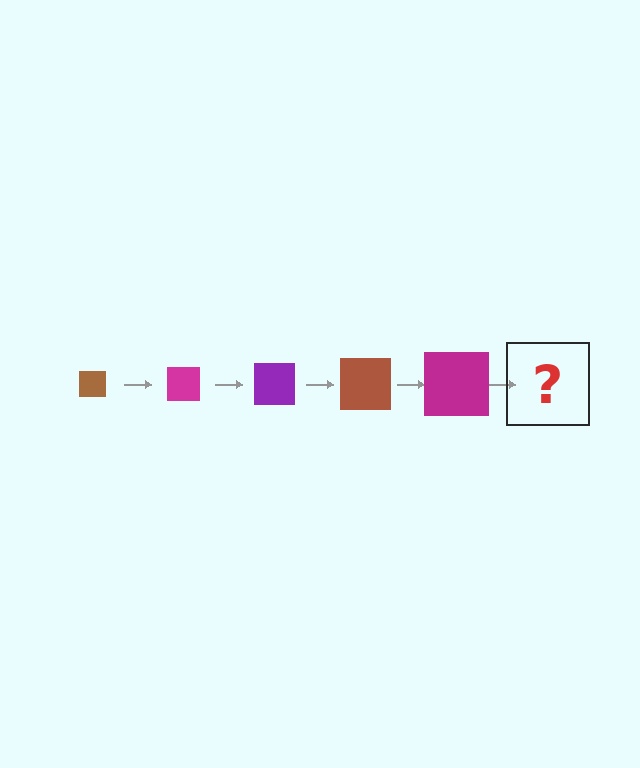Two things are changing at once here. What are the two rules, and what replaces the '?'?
The two rules are that the square grows larger each step and the color cycles through brown, magenta, and purple. The '?' should be a purple square, larger than the previous one.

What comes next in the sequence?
The next element should be a purple square, larger than the previous one.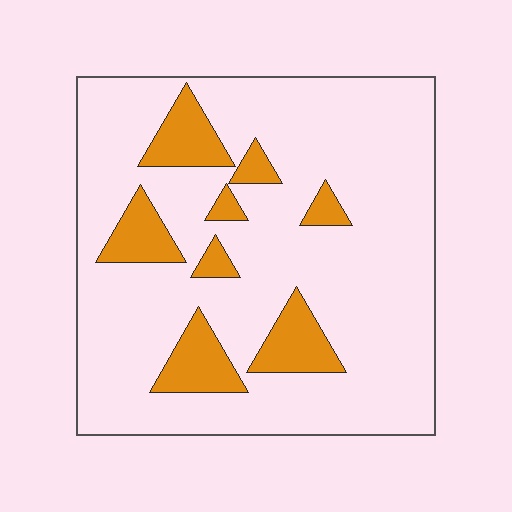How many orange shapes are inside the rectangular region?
8.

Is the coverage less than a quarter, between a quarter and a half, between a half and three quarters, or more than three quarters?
Less than a quarter.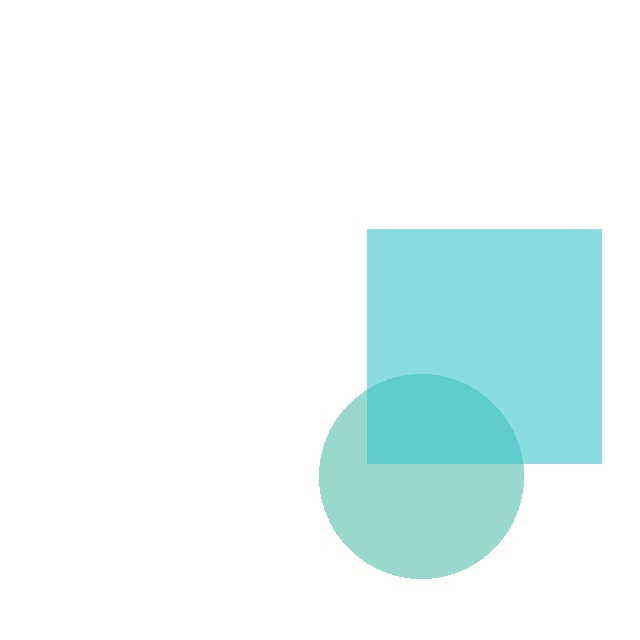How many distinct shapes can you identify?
There are 2 distinct shapes: a teal circle, a cyan square.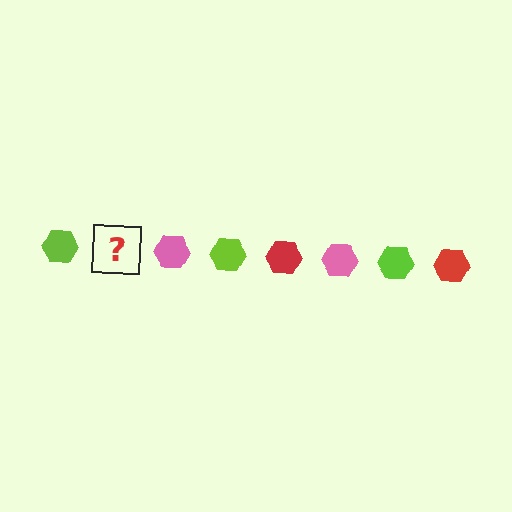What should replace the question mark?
The question mark should be replaced with a red hexagon.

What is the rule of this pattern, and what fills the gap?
The rule is that the pattern cycles through lime, red, pink hexagons. The gap should be filled with a red hexagon.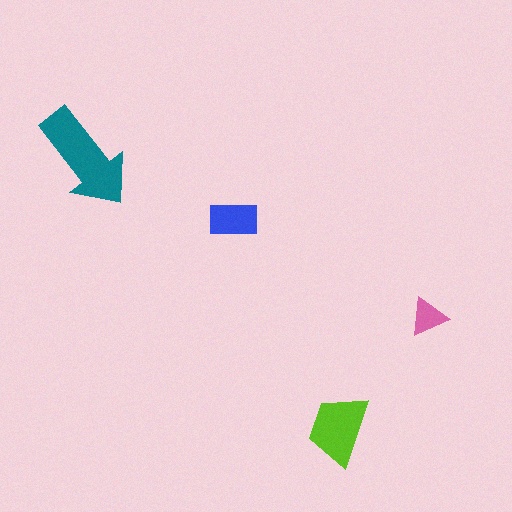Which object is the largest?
The teal arrow.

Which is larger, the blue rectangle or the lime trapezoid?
The lime trapezoid.